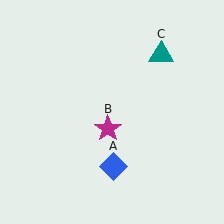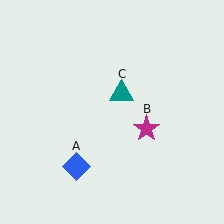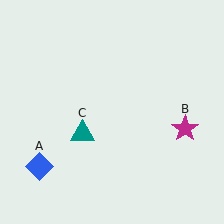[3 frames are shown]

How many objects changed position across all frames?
3 objects changed position: blue diamond (object A), magenta star (object B), teal triangle (object C).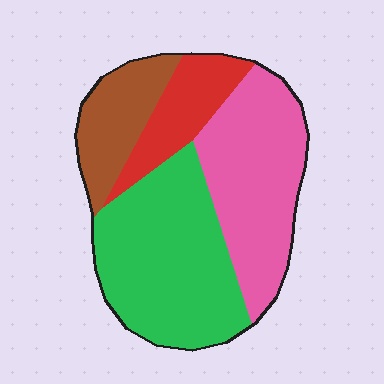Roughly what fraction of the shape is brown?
Brown takes up about one sixth (1/6) of the shape.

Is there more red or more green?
Green.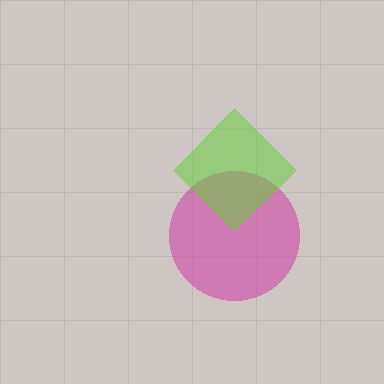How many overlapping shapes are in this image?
There are 2 overlapping shapes in the image.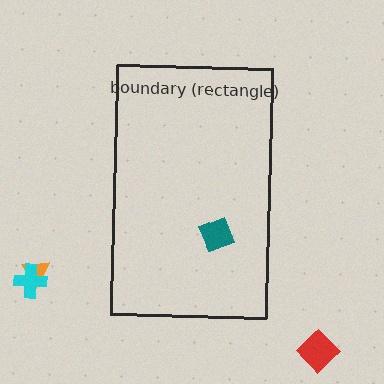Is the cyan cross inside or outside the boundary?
Outside.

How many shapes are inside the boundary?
1 inside, 3 outside.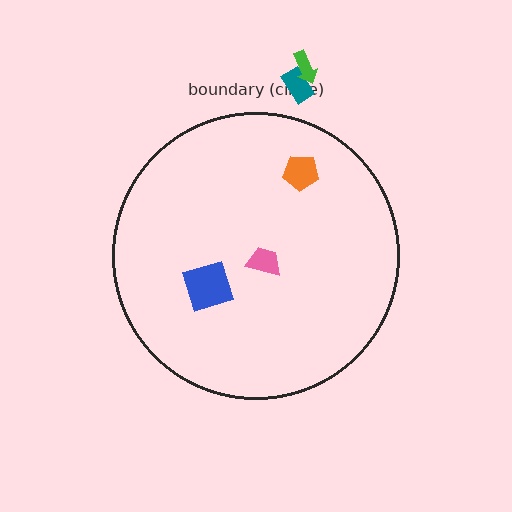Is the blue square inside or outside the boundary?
Inside.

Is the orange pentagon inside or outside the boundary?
Inside.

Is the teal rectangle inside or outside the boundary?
Outside.